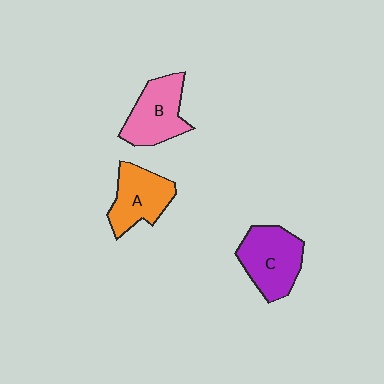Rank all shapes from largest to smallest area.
From largest to smallest: C (purple), B (pink), A (orange).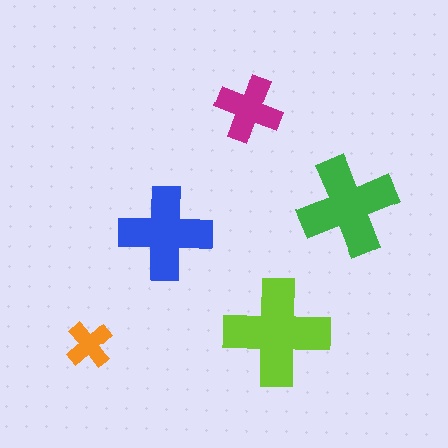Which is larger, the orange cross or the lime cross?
The lime one.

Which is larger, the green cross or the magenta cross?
The green one.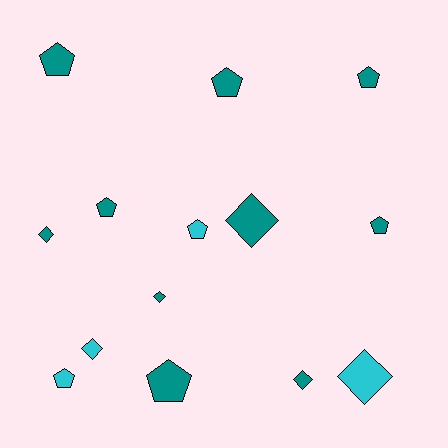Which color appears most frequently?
Teal, with 10 objects.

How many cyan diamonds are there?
There are 2 cyan diamonds.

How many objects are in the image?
There are 14 objects.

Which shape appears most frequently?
Pentagon, with 8 objects.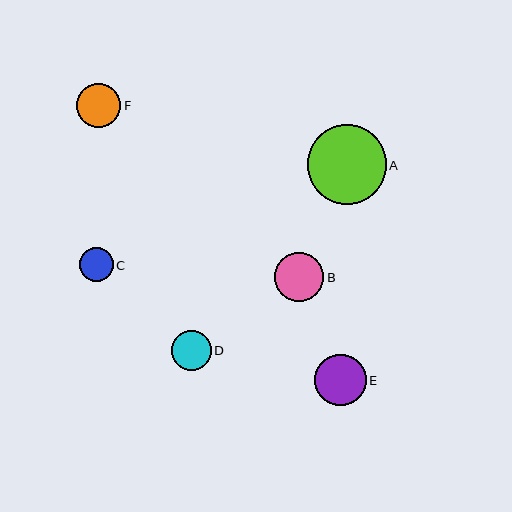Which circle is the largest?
Circle A is the largest with a size of approximately 79 pixels.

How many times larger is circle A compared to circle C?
Circle A is approximately 2.3 times the size of circle C.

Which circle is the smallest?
Circle C is the smallest with a size of approximately 34 pixels.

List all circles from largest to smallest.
From largest to smallest: A, E, B, F, D, C.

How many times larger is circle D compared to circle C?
Circle D is approximately 1.2 times the size of circle C.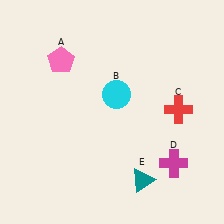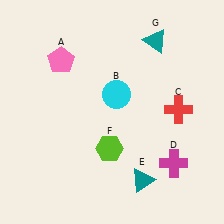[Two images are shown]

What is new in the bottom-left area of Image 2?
A lime hexagon (F) was added in the bottom-left area of Image 2.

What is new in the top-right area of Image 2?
A teal triangle (G) was added in the top-right area of Image 2.